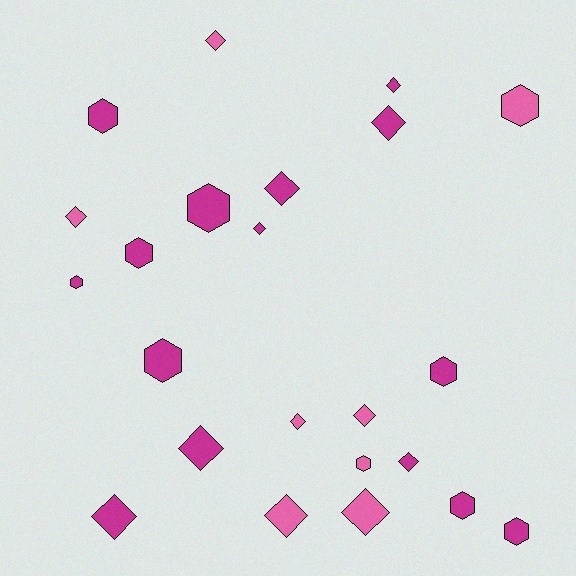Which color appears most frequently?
Magenta, with 15 objects.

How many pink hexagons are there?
There are 2 pink hexagons.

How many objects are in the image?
There are 23 objects.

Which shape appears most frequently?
Diamond, with 13 objects.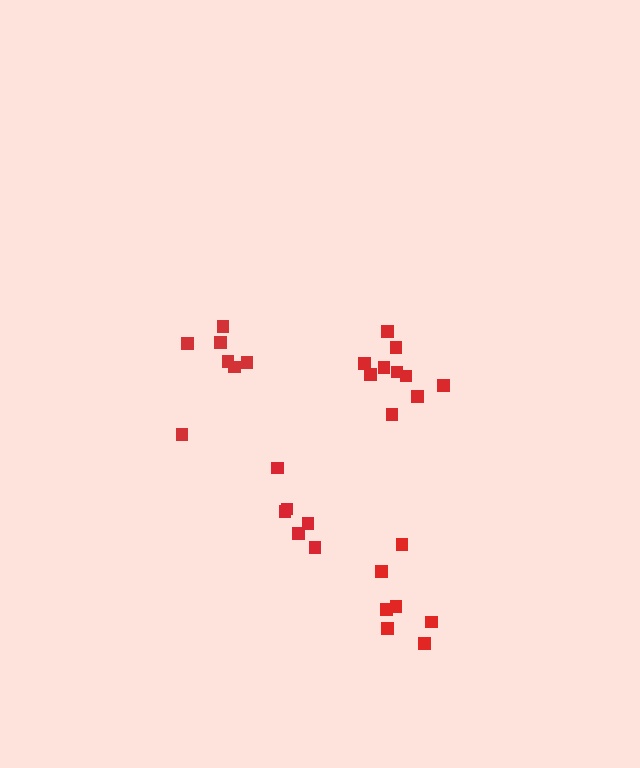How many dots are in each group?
Group 1: 7 dots, Group 2: 8 dots, Group 3: 6 dots, Group 4: 10 dots (31 total).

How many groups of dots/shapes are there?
There are 4 groups.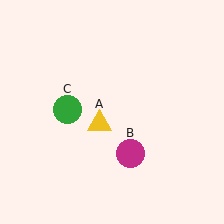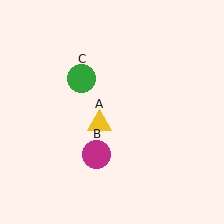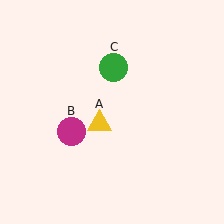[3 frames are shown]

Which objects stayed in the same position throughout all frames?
Yellow triangle (object A) remained stationary.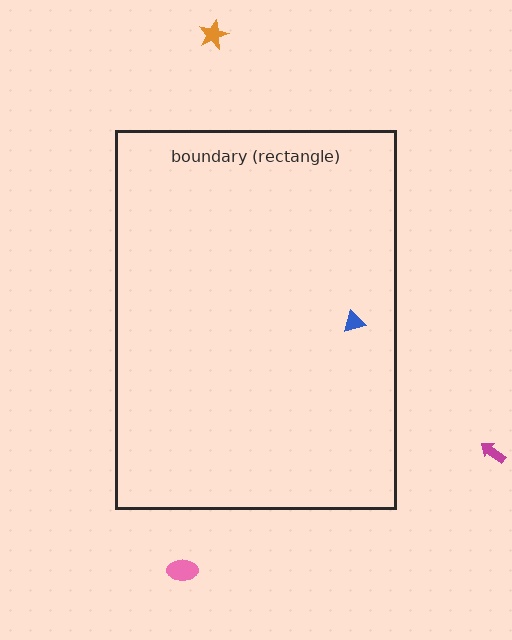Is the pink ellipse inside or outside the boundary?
Outside.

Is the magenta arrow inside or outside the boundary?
Outside.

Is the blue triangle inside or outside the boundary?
Inside.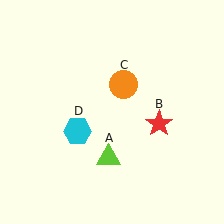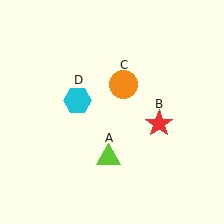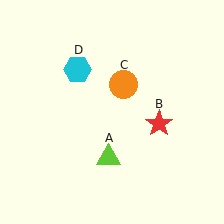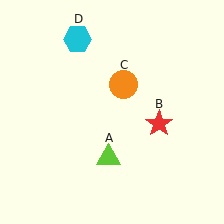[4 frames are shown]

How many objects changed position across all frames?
1 object changed position: cyan hexagon (object D).